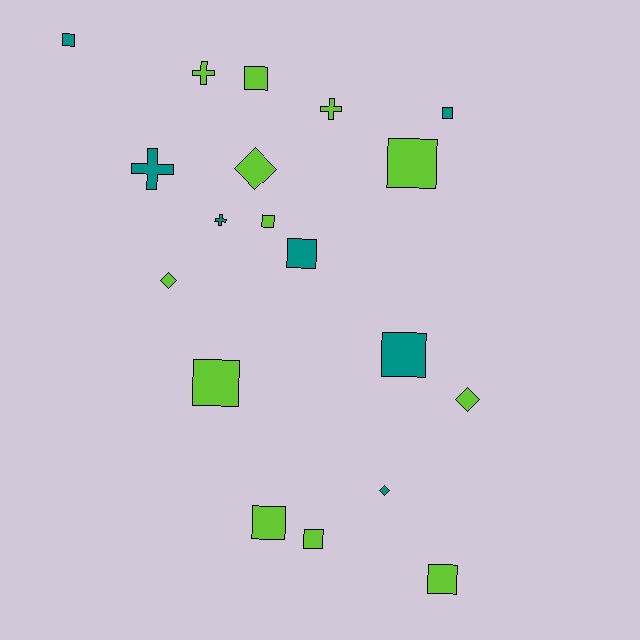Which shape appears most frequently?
Square, with 11 objects.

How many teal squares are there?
There are 4 teal squares.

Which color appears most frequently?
Lime, with 12 objects.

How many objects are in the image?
There are 19 objects.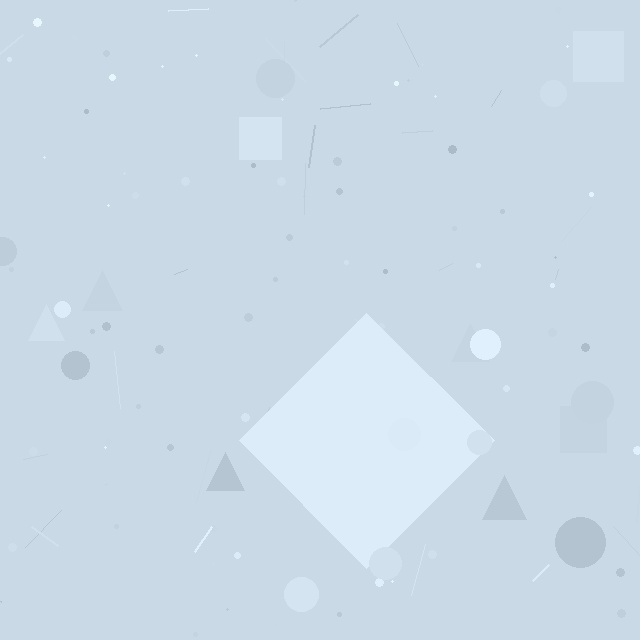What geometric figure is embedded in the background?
A diamond is embedded in the background.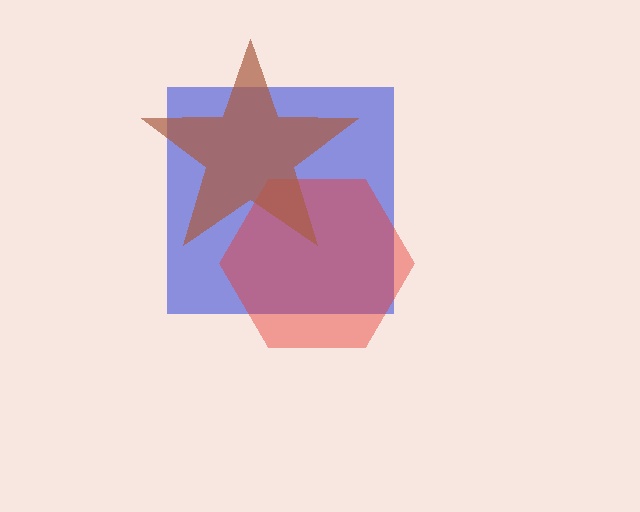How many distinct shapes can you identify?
There are 3 distinct shapes: a blue square, a red hexagon, a brown star.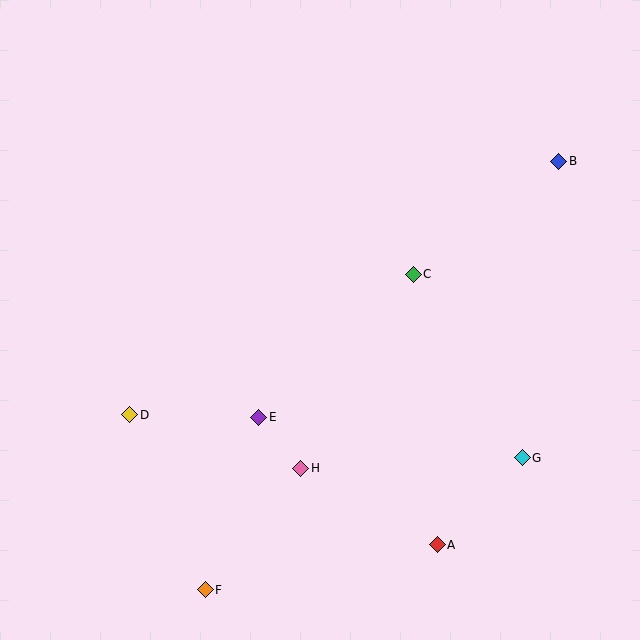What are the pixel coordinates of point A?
Point A is at (437, 545).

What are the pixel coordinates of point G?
Point G is at (522, 458).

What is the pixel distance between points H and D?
The distance between H and D is 179 pixels.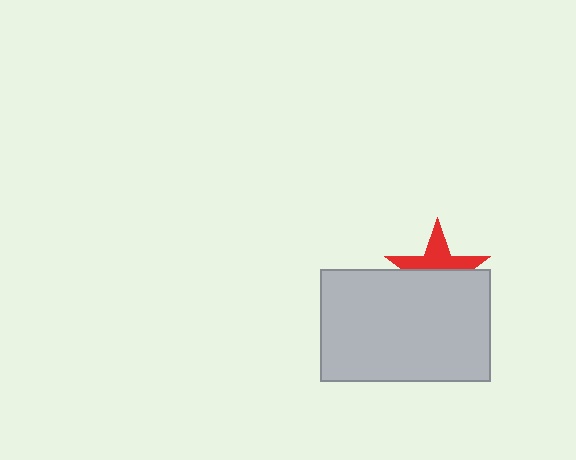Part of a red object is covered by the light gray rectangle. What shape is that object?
It is a star.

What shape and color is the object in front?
The object in front is a light gray rectangle.